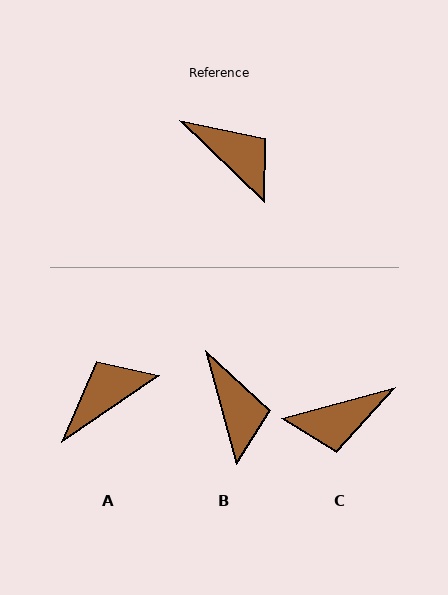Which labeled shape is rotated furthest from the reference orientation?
C, about 121 degrees away.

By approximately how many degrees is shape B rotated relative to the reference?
Approximately 31 degrees clockwise.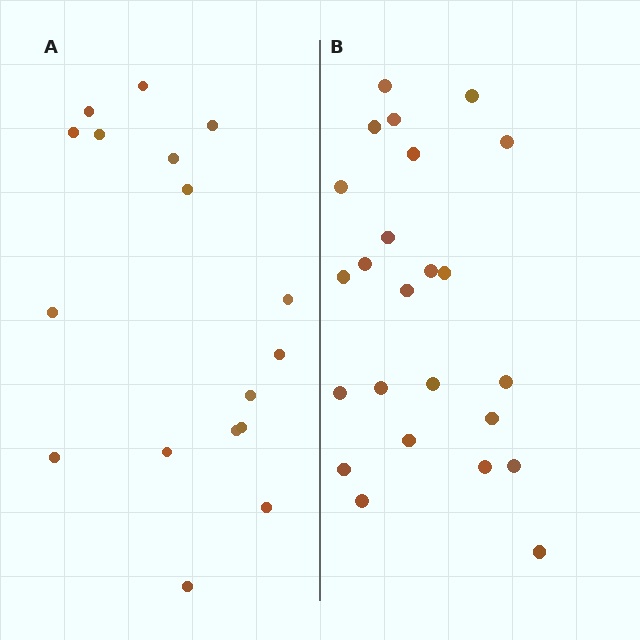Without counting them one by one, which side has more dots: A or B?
Region B (the right region) has more dots.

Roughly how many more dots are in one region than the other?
Region B has roughly 8 or so more dots than region A.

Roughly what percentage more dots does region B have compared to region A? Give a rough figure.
About 40% more.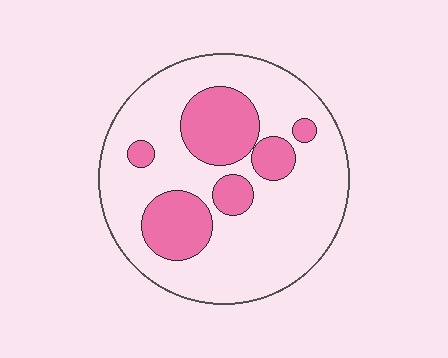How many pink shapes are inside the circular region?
6.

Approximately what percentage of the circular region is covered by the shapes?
Approximately 25%.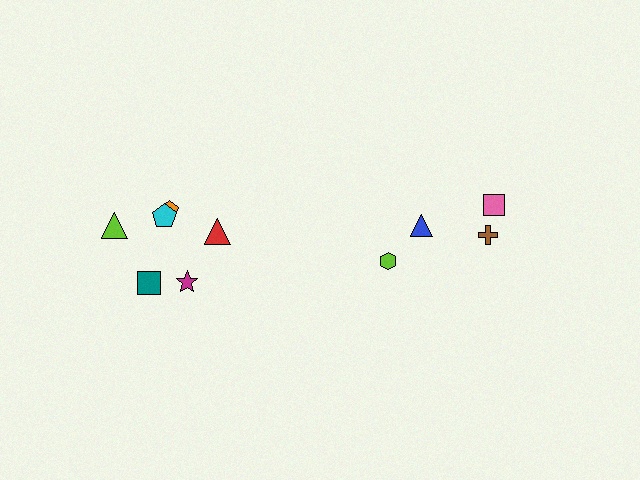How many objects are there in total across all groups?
There are 10 objects.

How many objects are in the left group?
There are 6 objects.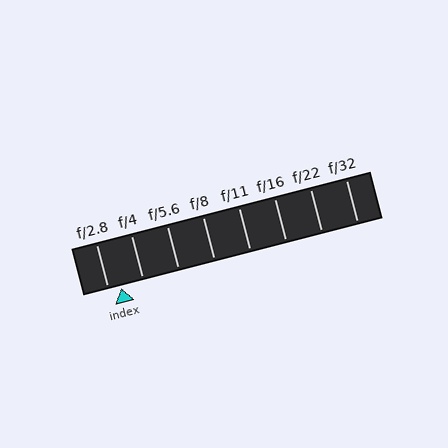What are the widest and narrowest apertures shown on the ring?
The widest aperture shown is f/2.8 and the narrowest is f/32.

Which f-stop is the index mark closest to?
The index mark is closest to f/2.8.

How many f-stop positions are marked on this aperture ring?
There are 8 f-stop positions marked.